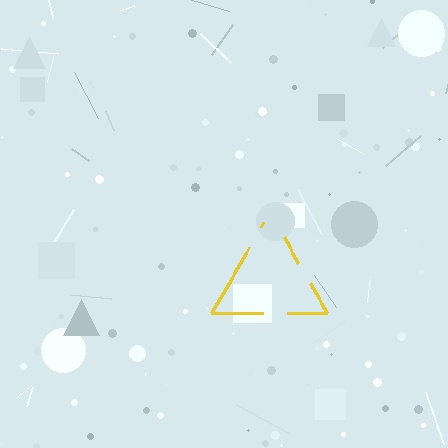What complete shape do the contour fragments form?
The contour fragments form a triangle.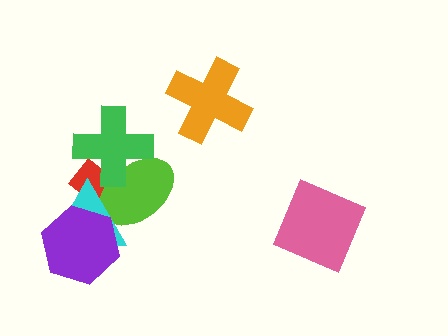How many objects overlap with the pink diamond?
0 objects overlap with the pink diamond.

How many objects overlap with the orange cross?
0 objects overlap with the orange cross.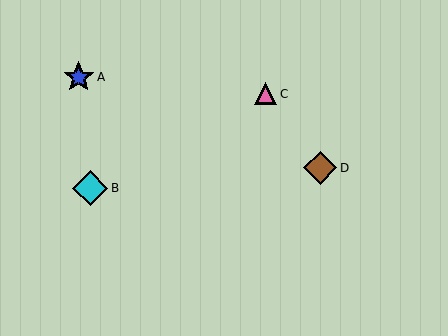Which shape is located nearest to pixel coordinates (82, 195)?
The cyan diamond (labeled B) at (90, 188) is nearest to that location.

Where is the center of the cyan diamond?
The center of the cyan diamond is at (90, 188).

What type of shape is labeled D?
Shape D is a brown diamond.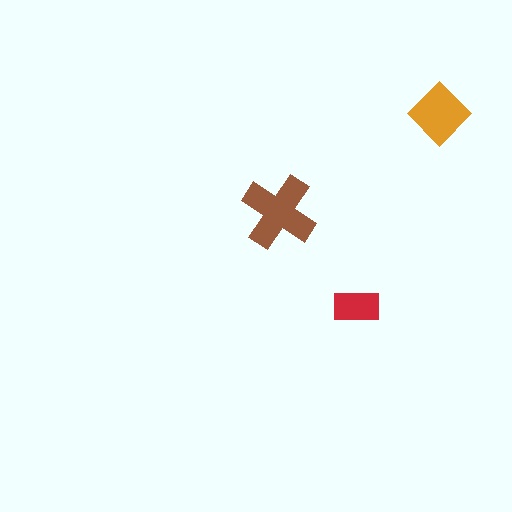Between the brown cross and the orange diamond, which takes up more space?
The brown cross.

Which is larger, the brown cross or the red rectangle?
The brown cross.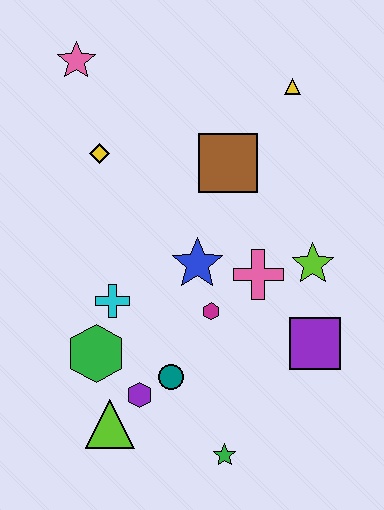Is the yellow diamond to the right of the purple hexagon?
No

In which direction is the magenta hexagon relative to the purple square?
The magenta hexagon is to the left of the purple square.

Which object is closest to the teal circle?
The purple hexagon is closest to the teal circle.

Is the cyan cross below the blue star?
Yes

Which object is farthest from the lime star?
The pink star is farthest from the lime star.